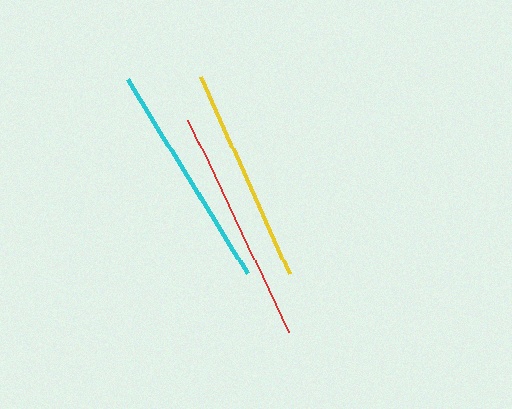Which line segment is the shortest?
The yellow line is the shortest at approximately 216 pixels.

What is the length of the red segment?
The red segment is approximately 235 pixels long.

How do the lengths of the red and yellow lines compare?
The red and yellow lines are approximately the same length.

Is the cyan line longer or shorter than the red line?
The red line is longer than the cyan line.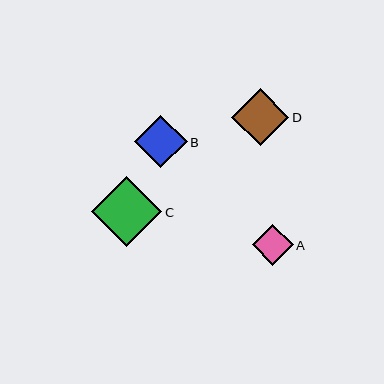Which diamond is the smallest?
Diamond A is the smallest with a size of approximately 41 pixels.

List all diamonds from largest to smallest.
From largest to smallest: C, D, B, A.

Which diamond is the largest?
Diamond C is the largest with a size of approximately 70 pixels.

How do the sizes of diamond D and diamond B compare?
Diamond D and diamond B are approximately the same size.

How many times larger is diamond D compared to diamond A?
Diamond D is approximately 1.4 times the size of diamond A.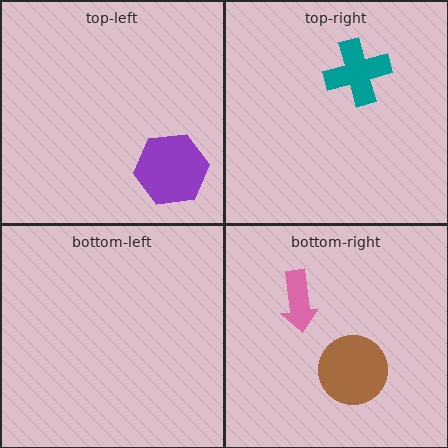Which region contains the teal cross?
The top-right region.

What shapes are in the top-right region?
The teal cross.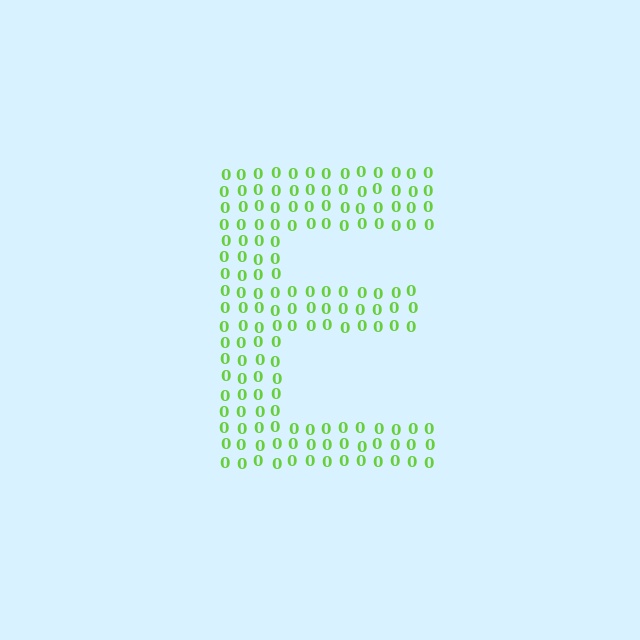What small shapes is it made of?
It is made of small digit 0's.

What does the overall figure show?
The overall figure shows the letter E.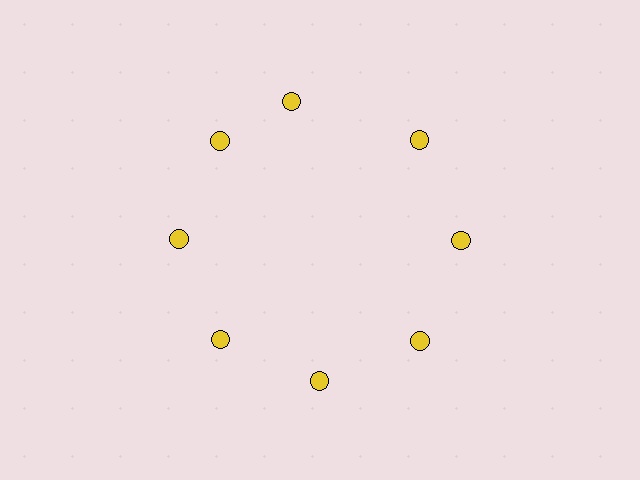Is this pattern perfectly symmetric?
No. The 8 yellow circles are arranged in a ring, but one element near the 12 o'clock position is rotated out of alignment along the ring, breaking the 8-fold rotational symmetry.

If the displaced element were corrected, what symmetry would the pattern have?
It would have 8-fold rotational symmetry — the pattern would map onto itself every 45 degrees.